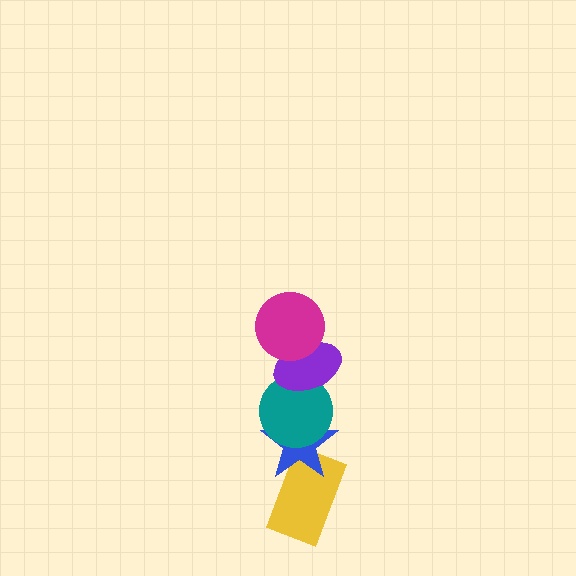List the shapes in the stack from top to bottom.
From top to bottom: the magenta circle, the purple ellipse, the teal circle, the blue star, the yellow rectangle.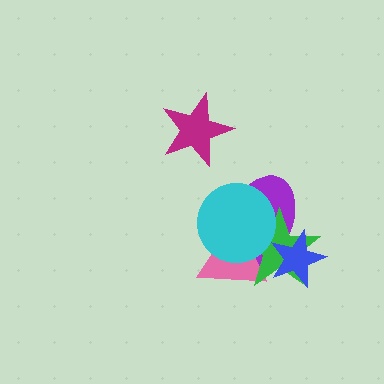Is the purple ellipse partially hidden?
Yes, it is partially covered by another shape.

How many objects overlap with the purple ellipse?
4 objects overlap with the purple ellipse.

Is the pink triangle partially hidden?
Yes, it is partially covered by another shape.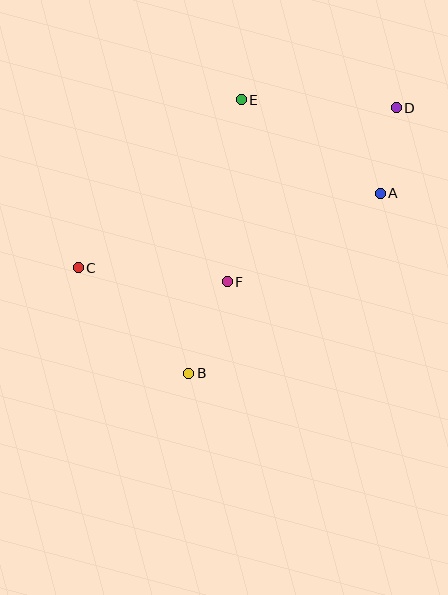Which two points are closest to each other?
Points A and D are closest to each other.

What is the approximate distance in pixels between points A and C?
The distance between A and C is approximately 311 pixels.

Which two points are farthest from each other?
Points C and D are farthest from each other.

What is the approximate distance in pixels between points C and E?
The distance between C and E is approximately 234 pixels.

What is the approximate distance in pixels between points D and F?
The distance between D and F is approximately 242 pixels.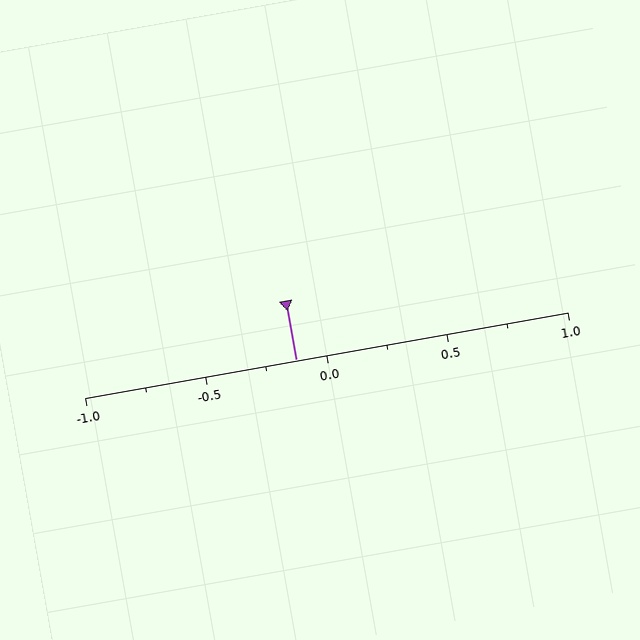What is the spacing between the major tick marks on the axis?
The major ticks are spaced 0.5 apart.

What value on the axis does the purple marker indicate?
The marker indicates approximately -0.12.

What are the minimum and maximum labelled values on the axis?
The axis runs from -1.0 to 1.0.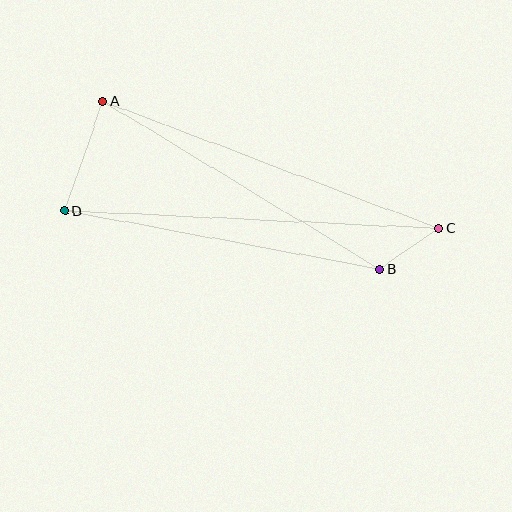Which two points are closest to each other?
Points B and C are closest to each other.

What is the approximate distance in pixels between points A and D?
The distance between A and D is approximately 117 pixels.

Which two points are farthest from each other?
Points C and D are farthest from each other.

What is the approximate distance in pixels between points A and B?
The distance between A and B is approximately 324 pixels.